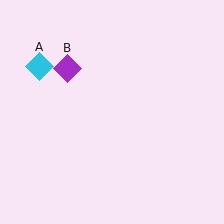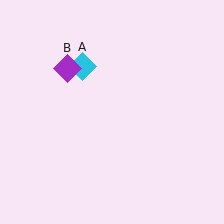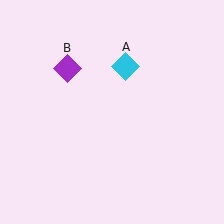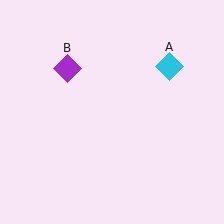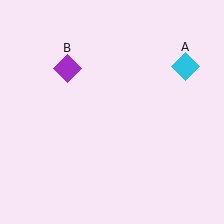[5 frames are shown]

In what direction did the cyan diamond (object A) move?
The cyan diamond (object A) moved right.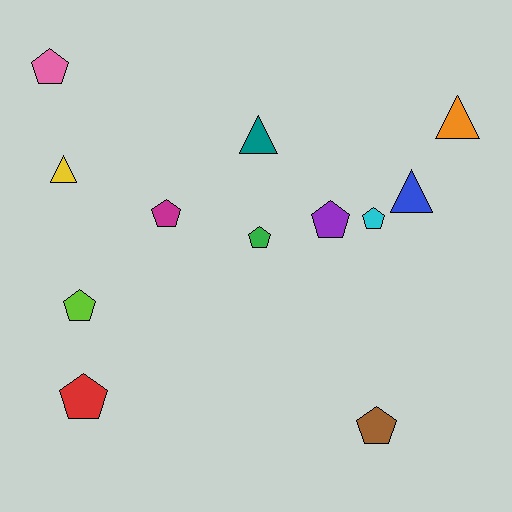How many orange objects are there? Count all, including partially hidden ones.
There is 1 orange object.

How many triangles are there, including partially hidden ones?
There are 4 triangles.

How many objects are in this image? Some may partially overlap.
There are 12 objects.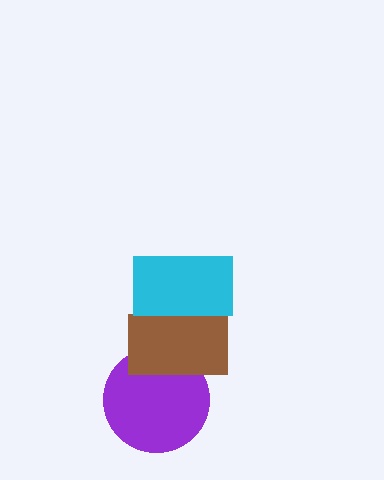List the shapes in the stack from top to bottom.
From top to bottom: the cyan rectangle, the brown rectangle, the purple circle.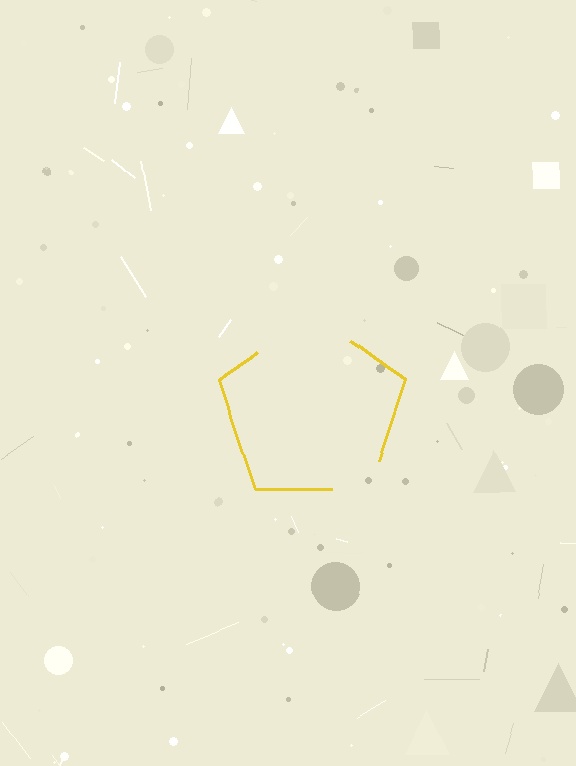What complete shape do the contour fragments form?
The contour fragments form a pentagon.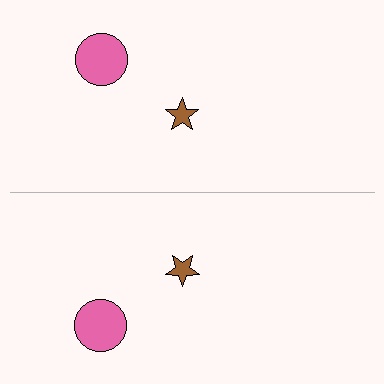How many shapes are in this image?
There are 4 shapes in this image.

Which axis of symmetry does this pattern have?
The pattern has a horizontal axis of symmetry running through the center of the image.